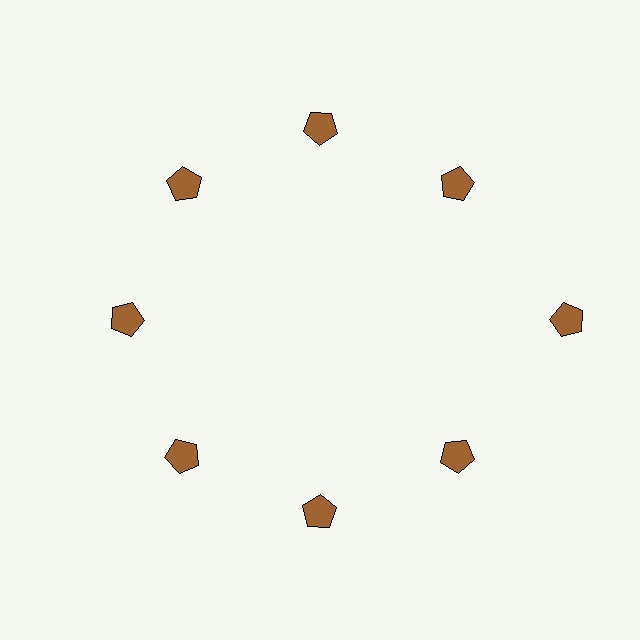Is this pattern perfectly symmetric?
No. The 8 brown pentagons are arranged in a ring, but one element near the 3 o'clock position is pushed outward from the center, breaking the 8-fold rotational symmetry.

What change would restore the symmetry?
The symmetry would be restored by moving it inward, back onto the ring so that all 8 pentagons sit at equal angles and equal distance from the center.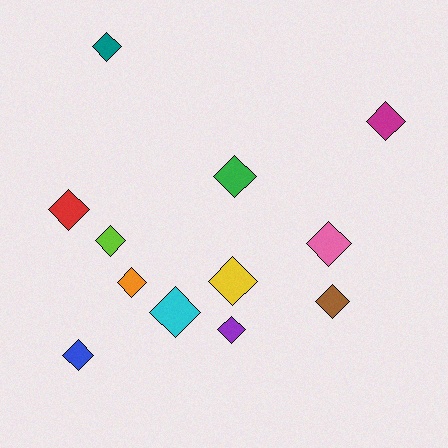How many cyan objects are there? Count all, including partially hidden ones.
There is 1 cyan object.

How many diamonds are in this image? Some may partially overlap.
There are 12 diamonds.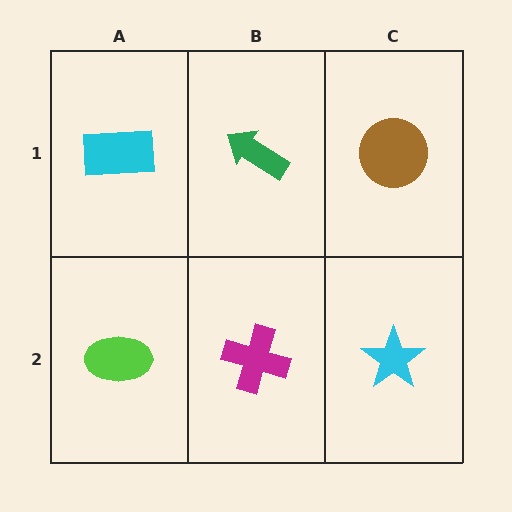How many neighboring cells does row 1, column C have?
2.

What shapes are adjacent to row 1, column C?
A cyan star (row 2, column C), a green arrow (row 1, column B).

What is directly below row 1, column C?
A cyan star.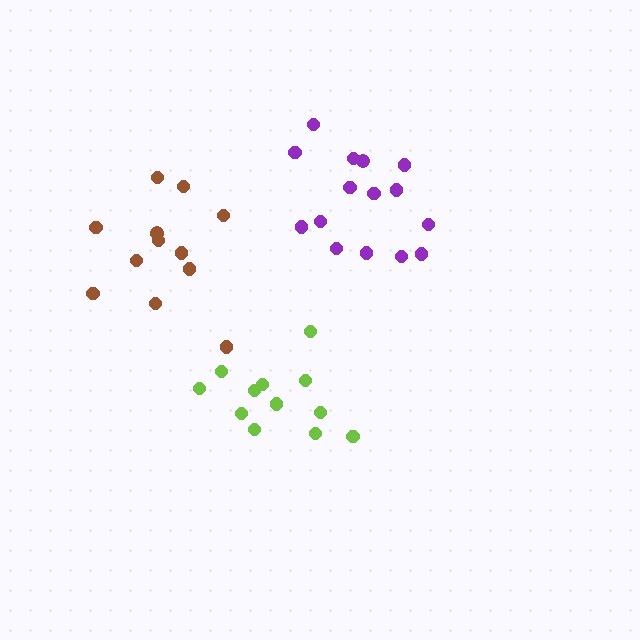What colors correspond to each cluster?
The clusters are colored: brown, lime, purple.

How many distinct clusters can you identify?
There are 3 distinct clusters.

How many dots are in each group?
Group 1: 13 dots, Group 2: 12 dots, Group 3: 15 dots (40 total).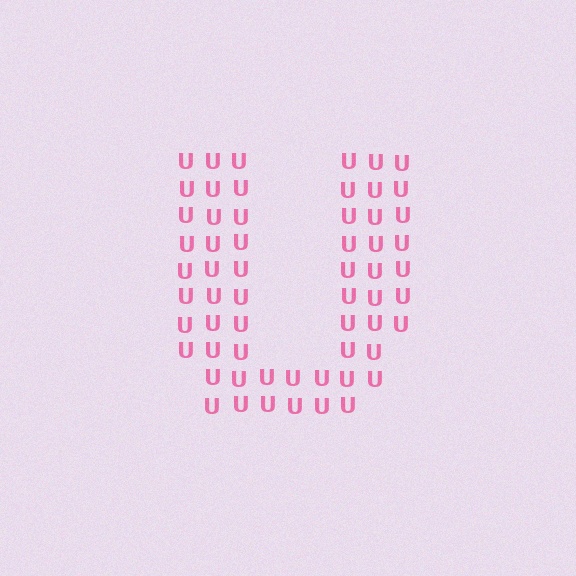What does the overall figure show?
The overall figure shows the letter U.